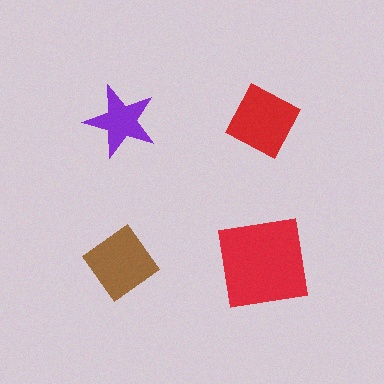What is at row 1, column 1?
A purple star.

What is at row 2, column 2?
A red square.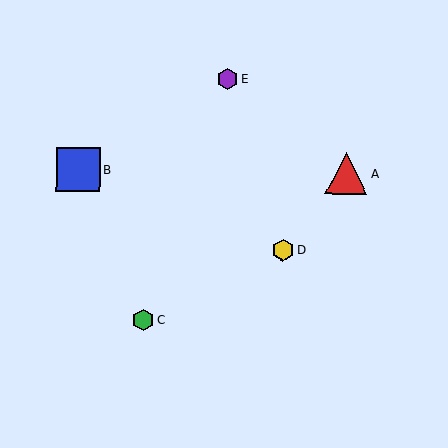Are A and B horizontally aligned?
Yes, both are at y≈173.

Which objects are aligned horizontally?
Objects A, B are aligned horizontally.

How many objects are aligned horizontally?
2 objects (A, B) are aligned horizontally.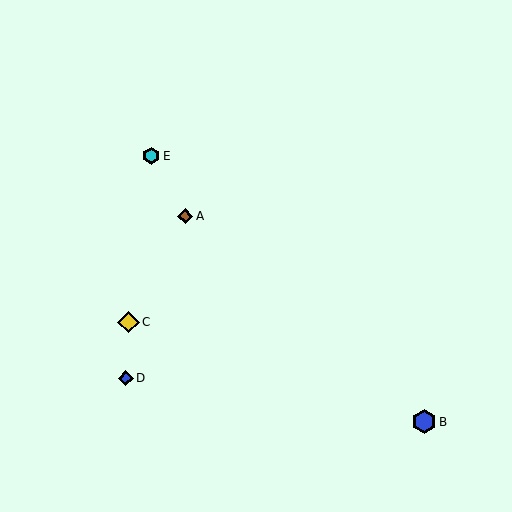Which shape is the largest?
The blue hexagon (labeled B) is the largest.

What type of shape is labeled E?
Shape E is a cyan hexagon.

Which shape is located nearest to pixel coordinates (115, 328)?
The yellow diamond (labeled C) at (128, 322) is nearest to that location.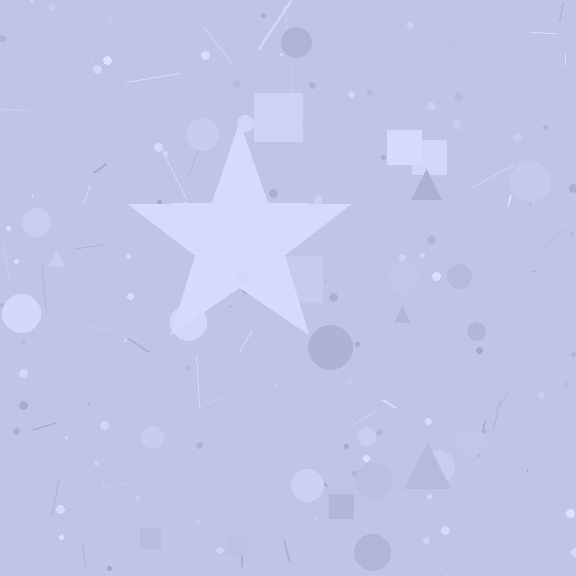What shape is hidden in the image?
A star is hidden in the image.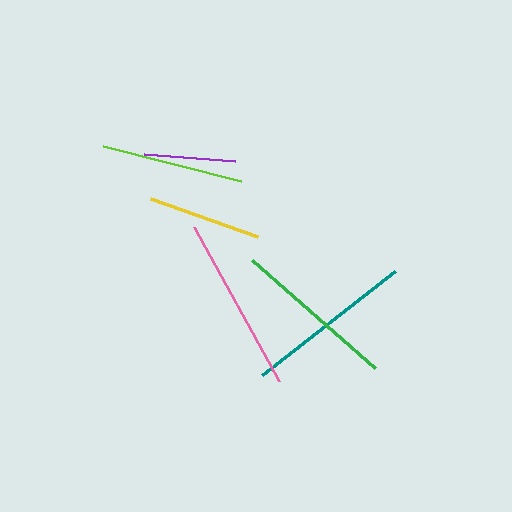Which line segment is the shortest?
The purple line is the shortest at approximately 91 pixels.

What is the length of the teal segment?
The teal segment is approximately 169 pixels long.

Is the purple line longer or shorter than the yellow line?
The yellow line is longer than the purple line.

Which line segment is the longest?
The pink line is the longest at approximately 176 pixels.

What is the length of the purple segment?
The purple segment is approximately 91 pixels long.